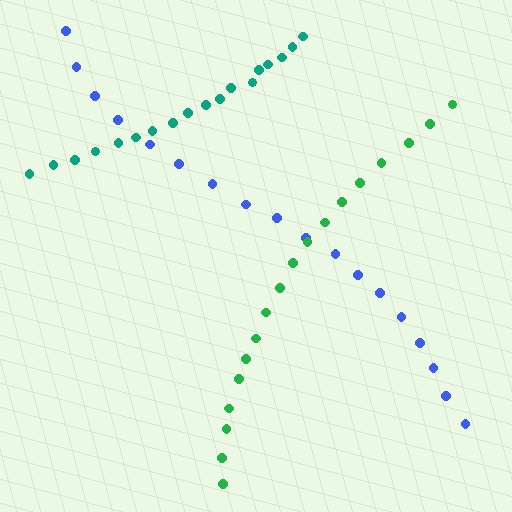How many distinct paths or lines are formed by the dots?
There are 3 distinct paths.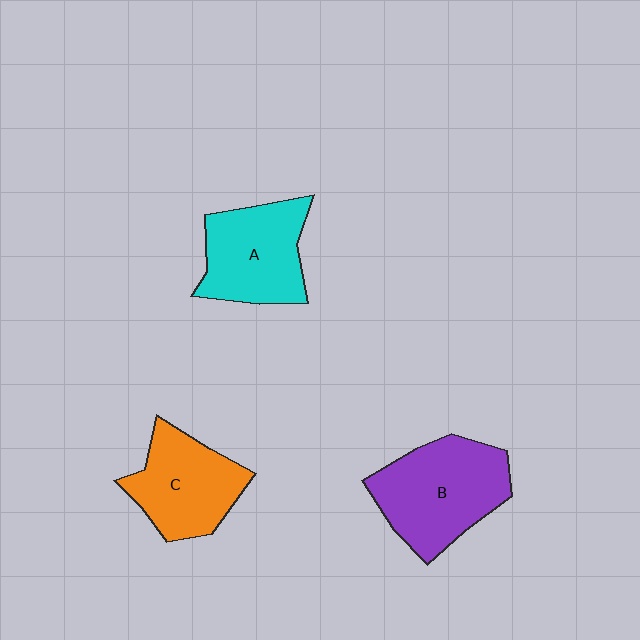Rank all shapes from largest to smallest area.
From largest to smallest: B (purple), A (cyan), C (orange).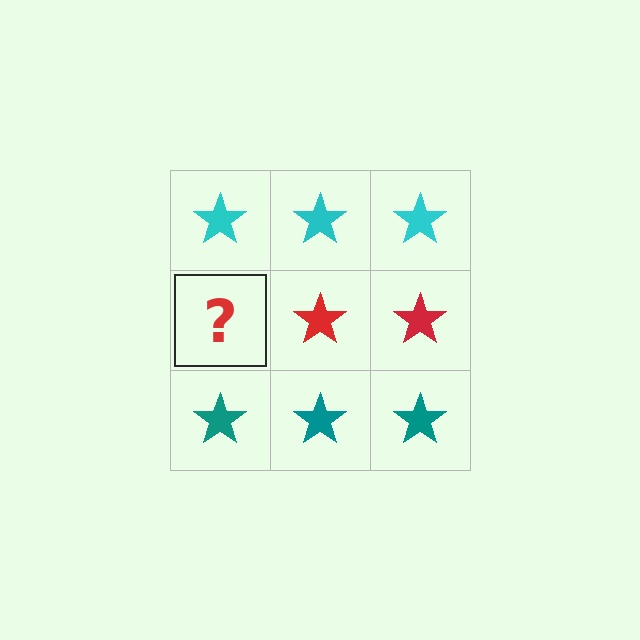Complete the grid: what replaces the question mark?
The question mark should be replaced with a red star.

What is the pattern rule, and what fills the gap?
The rule is that each row has a consistent color. The gap should be filled with a red star.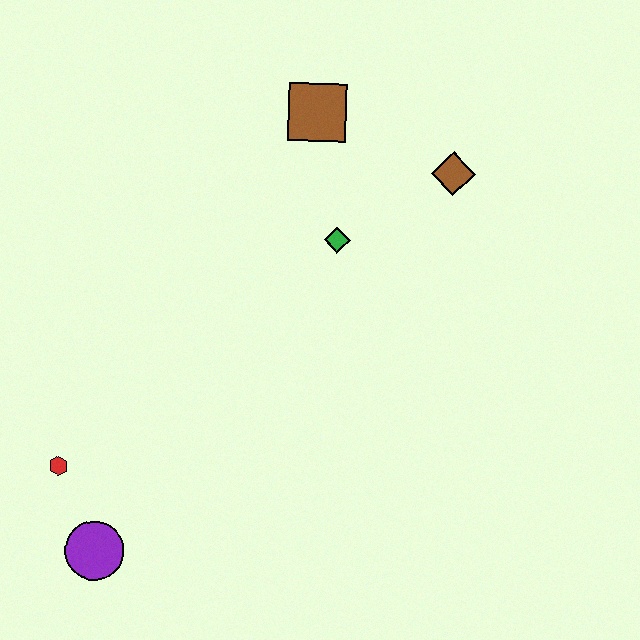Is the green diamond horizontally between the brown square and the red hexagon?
No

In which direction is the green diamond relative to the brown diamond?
The green diamond is to the left of the brown diamond.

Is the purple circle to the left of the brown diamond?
Yes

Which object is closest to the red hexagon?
The purple circle is closest to the red hexagon.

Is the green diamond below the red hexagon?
No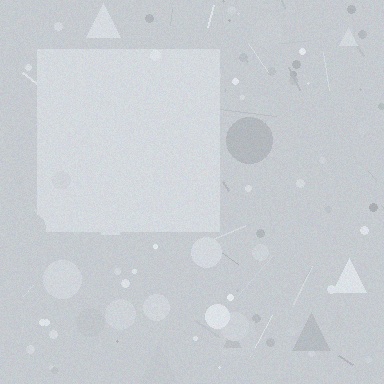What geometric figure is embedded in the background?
A square is embedded in the background.